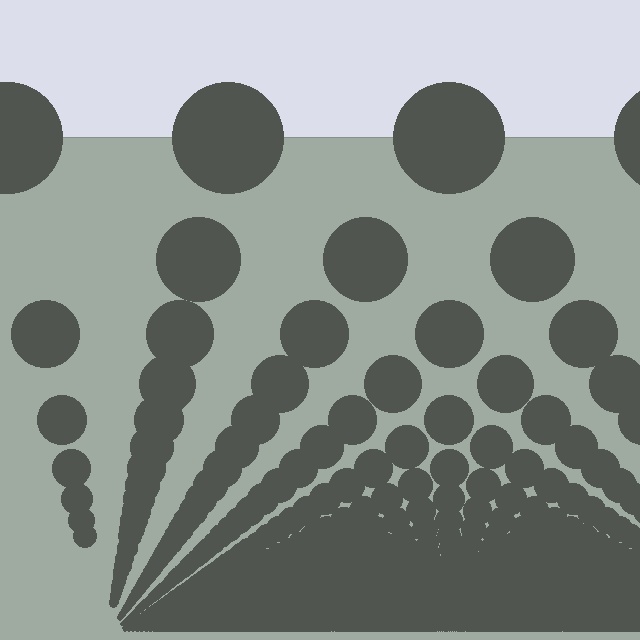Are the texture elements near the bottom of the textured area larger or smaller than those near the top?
Smaller. The gradient is inverted — elements near the bottom are smaller and denser.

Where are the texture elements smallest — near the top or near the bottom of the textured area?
Near the bottom.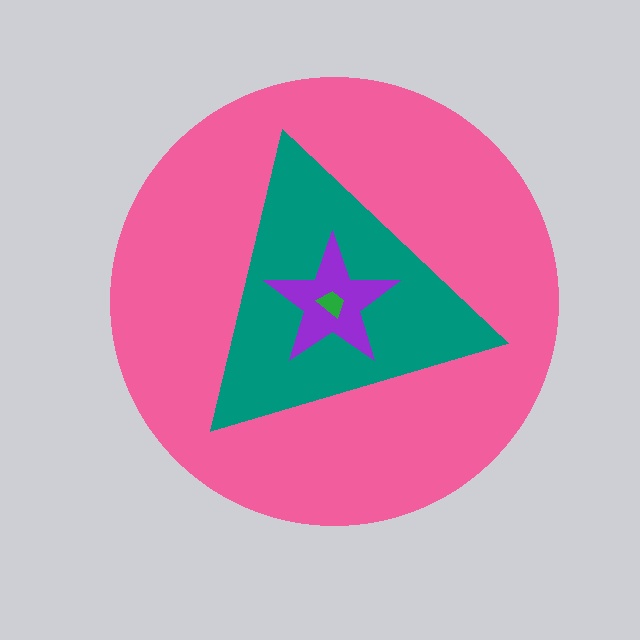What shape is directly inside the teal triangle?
The purple star.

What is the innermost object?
The green trapezoid.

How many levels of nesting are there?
4.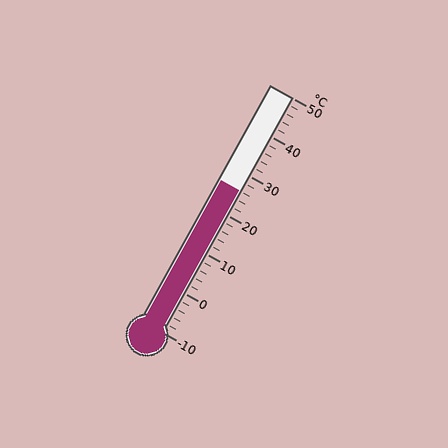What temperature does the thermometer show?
The thermometer shows approximately 26°C.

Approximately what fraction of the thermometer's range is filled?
The thermometer is filled to approximately 60% of its range.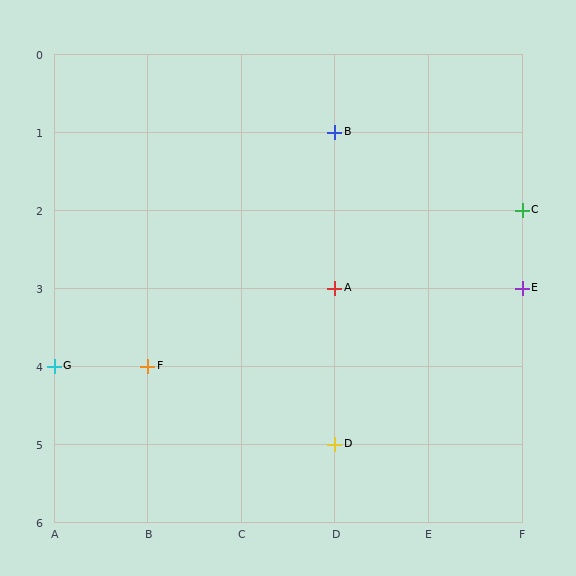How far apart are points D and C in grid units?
Points D and C are 2 columns and 3 rows apart (about 3.6 grid units diagonally).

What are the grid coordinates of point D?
Point D is at grid coordinates (D, 5).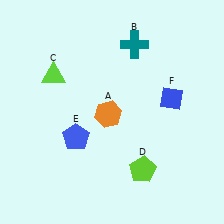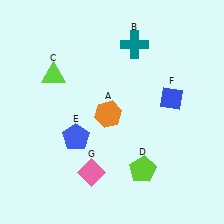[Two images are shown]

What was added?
A pink diamond (G) was added in Image 2.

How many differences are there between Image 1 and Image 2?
There is 1 difference between the two images.